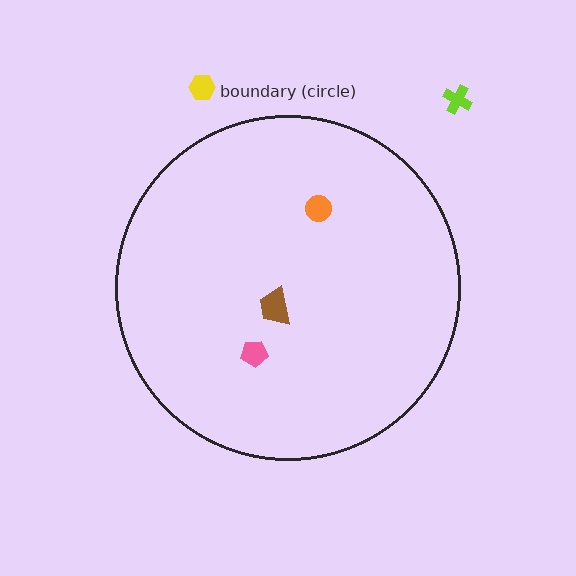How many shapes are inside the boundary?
3 inside, 2 outside.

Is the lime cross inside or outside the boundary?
Outside.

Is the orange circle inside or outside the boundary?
Inside.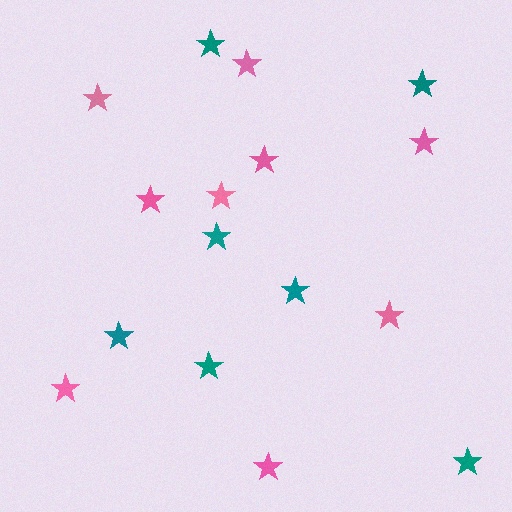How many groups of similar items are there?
There are 2 groups: one group of pink stars (9) and one group of teal stars (7).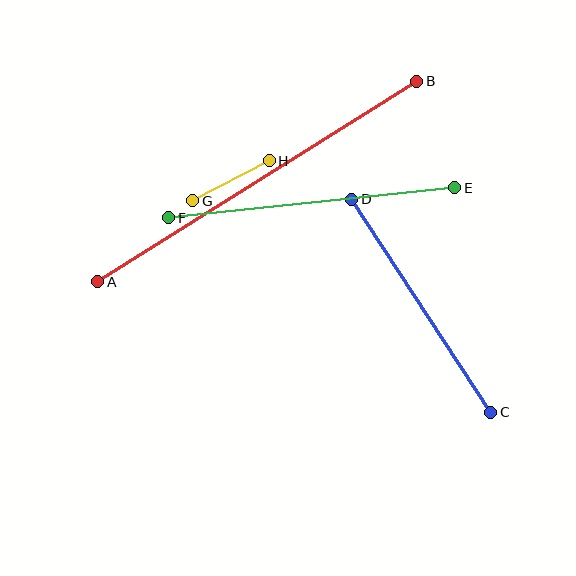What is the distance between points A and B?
The distance is approximately 377 pixels.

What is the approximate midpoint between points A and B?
The midpoint is at approximately (257, 182) pixels.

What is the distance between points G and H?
The distance is approximately 86 pixels.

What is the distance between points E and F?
The distance is approximately 288 pixels.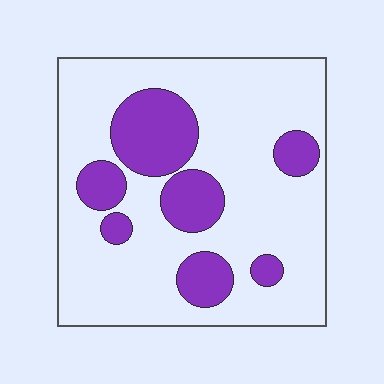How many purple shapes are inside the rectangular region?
7.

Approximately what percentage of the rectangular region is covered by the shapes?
Approximately 25%.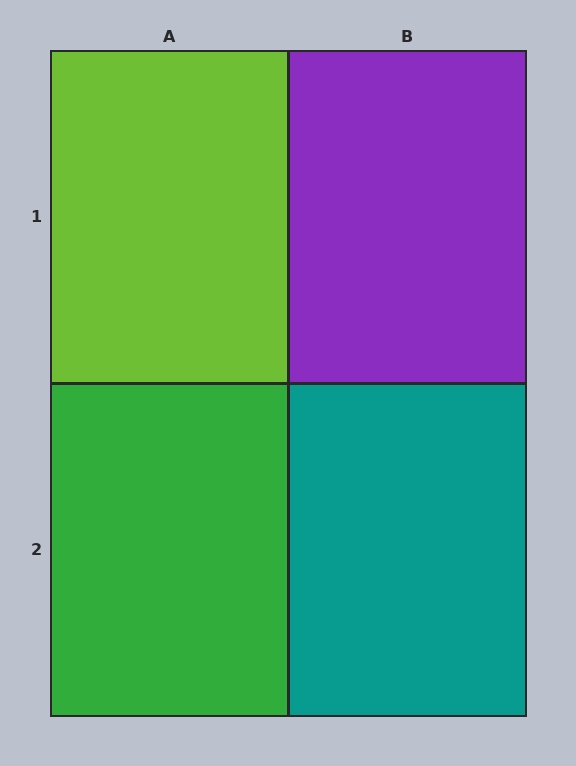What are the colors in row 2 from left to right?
Green, teal.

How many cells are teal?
1 cell is teal.